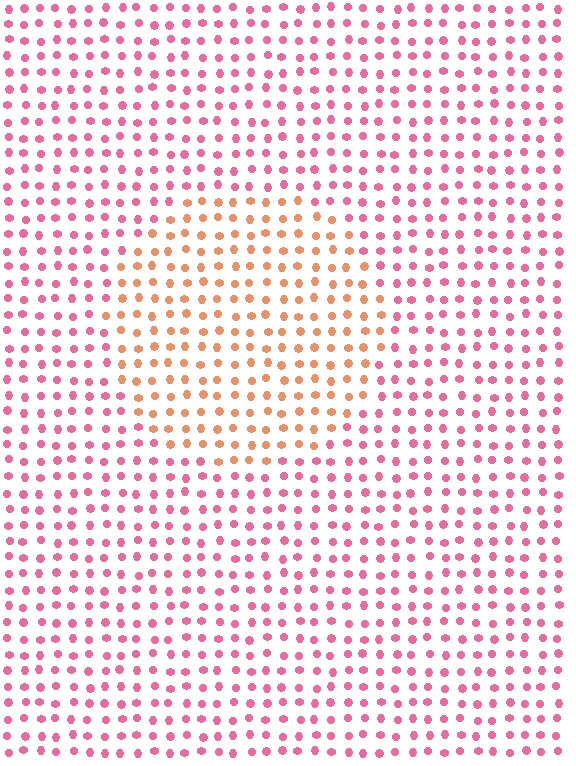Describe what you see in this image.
The image is filled with small pink elements in a uniform arrangement. A circle-shaped region is visible where the elements are tinted to a slightly different hue, forming a subtle color boundary.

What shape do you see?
I see a circle.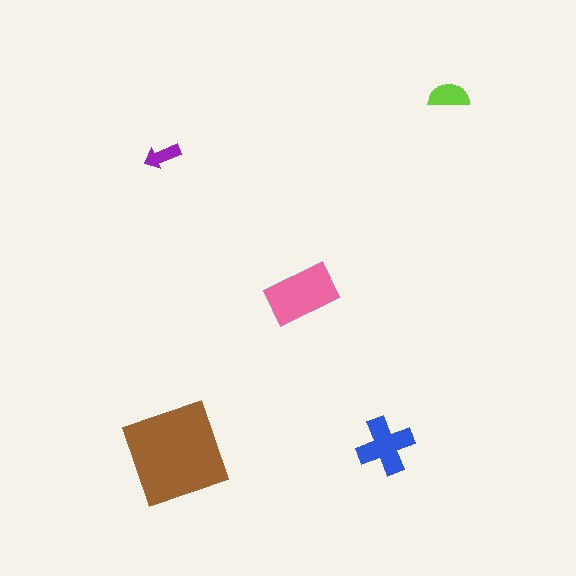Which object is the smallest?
The purple arrow.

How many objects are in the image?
There are 5 objects in the image.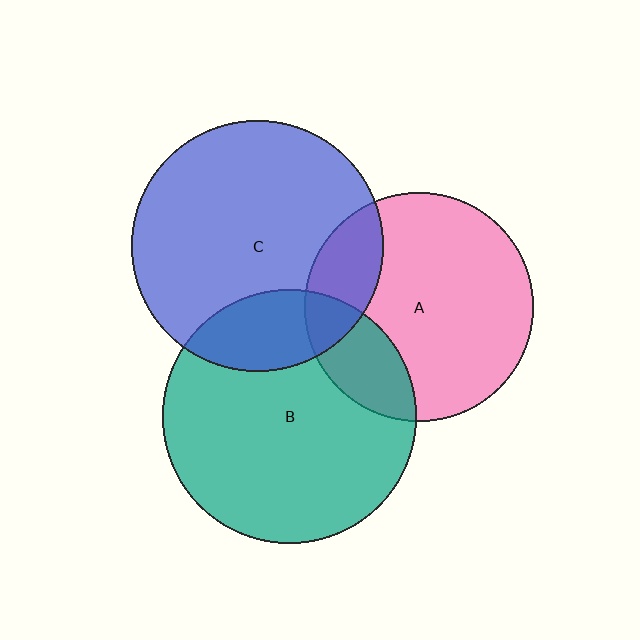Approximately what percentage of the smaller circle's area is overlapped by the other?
Approximately 20%.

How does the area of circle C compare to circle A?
Approximately 1.2 times.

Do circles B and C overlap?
Yes.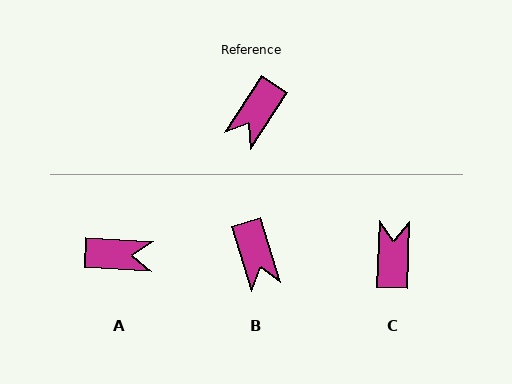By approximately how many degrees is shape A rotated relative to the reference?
Approximately 120 degrees counter-clockwise.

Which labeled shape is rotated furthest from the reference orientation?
C, about 149 degrees away.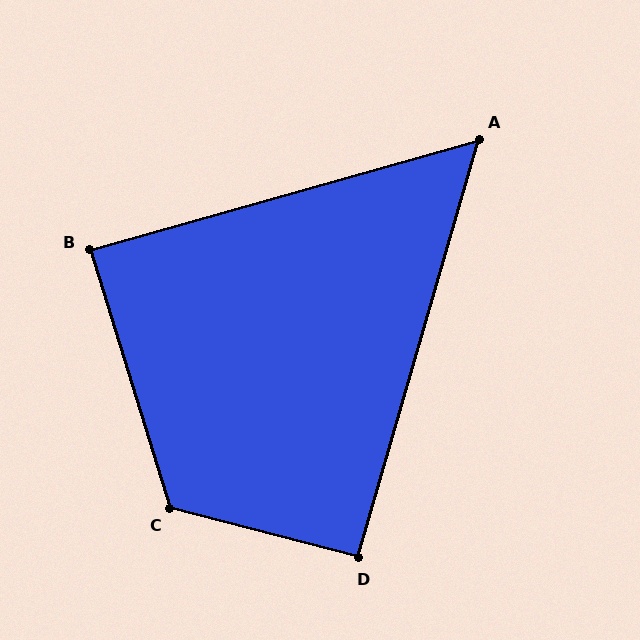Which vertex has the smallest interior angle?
A, at approximately 58 degrees.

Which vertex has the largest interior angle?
C, at approximately 122 degrees.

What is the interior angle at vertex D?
Approximately 91 degrees (approximately right).